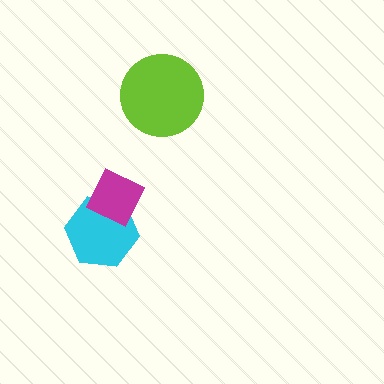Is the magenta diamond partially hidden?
No, no other shape covers it.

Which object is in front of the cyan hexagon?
The magenta diamond is in front of the cyan hexagon.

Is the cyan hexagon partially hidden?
Yes, it is partially covered by another shape.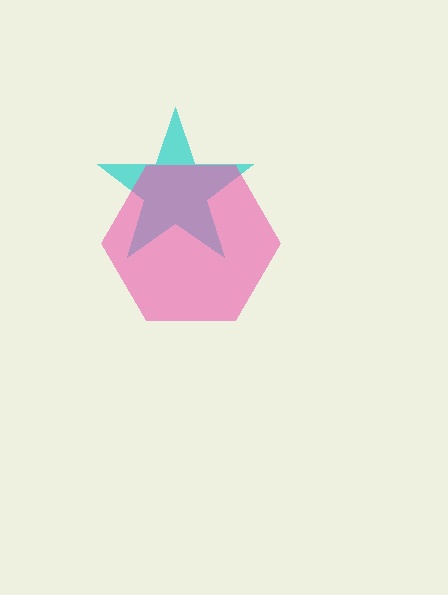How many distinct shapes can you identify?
There are 2 distinct shapes: a cyan star, a pink hexagon.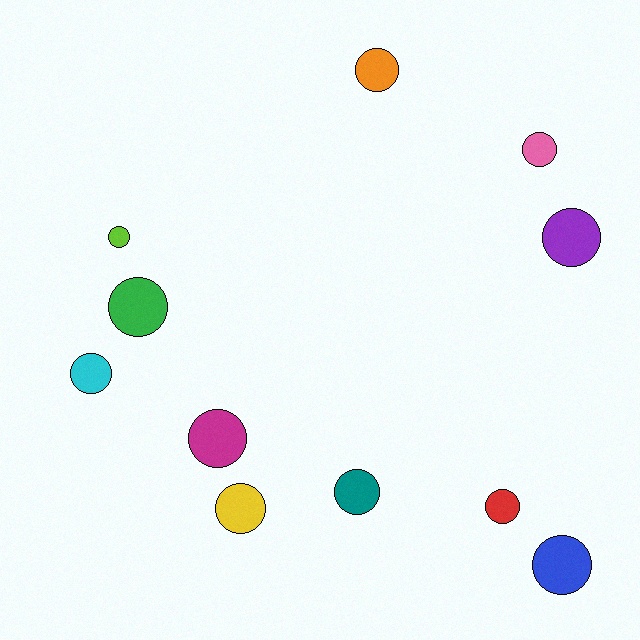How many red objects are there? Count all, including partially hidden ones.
There is 1 red object.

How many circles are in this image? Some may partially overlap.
There are 11 circles.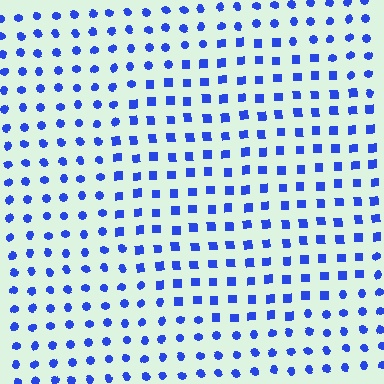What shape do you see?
I see a circle.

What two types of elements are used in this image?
The image uses squares inside the circle region and circles outside it.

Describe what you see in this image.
The image is filled with small blue elements arranged in a uniform grid. A circle-shaped region contains squares, while the surrounding area contains circles. The boundary is defined purely by the change in element shape.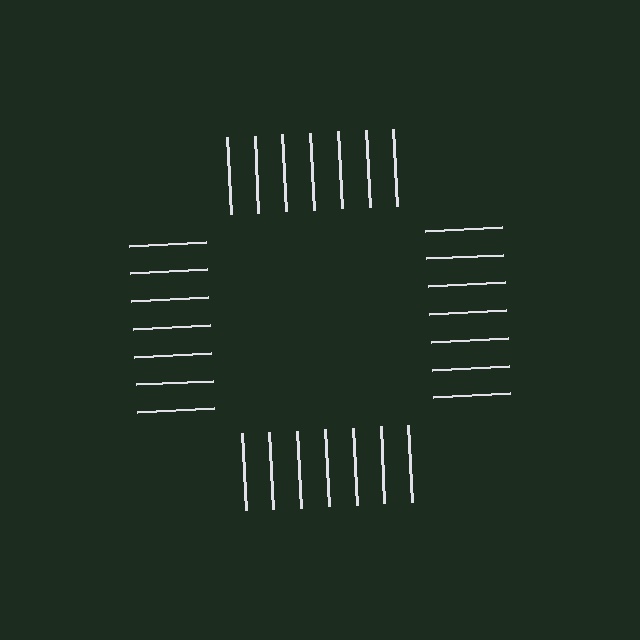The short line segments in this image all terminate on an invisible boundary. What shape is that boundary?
An illusory square — the line segments terminate on its edges but no continuous stroke is drawn.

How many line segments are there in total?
28 — 7 along each of the 4 edges.